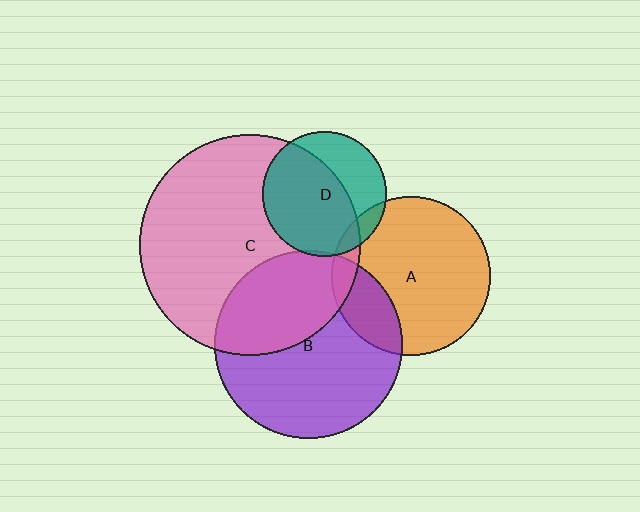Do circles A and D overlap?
Yes.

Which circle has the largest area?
Circle C (pink).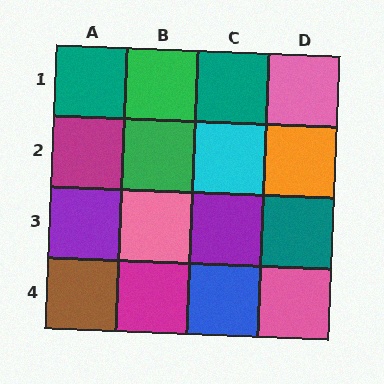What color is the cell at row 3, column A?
Purple.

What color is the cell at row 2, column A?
Magenta.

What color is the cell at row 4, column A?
Brown.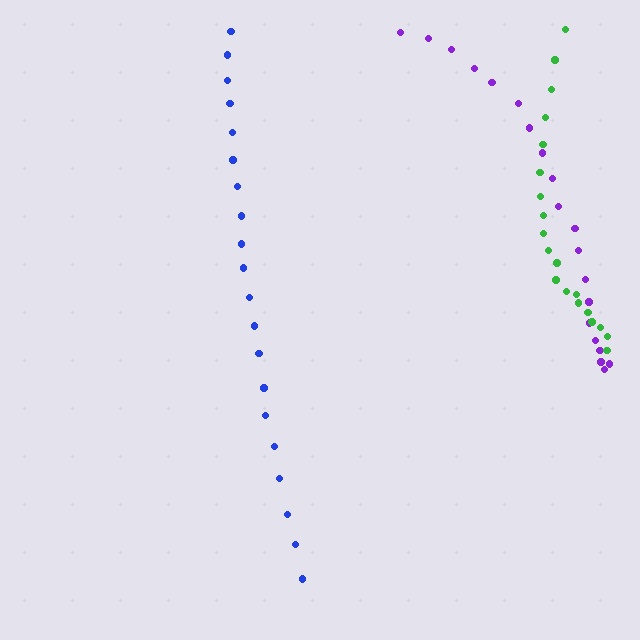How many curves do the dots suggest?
There are 3 distinct paths.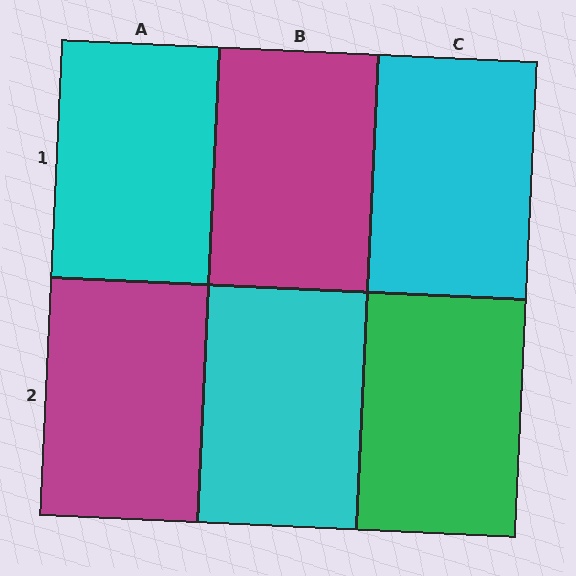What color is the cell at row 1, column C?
Cyan.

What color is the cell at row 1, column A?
Cyan.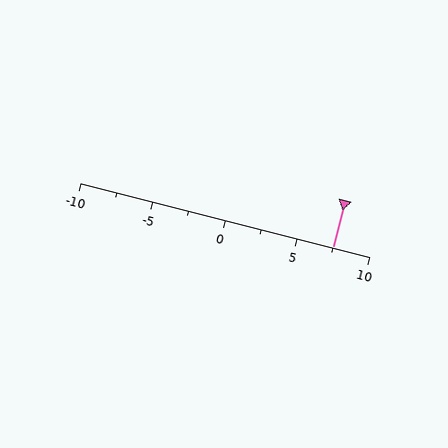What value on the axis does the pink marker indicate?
The marker indicates approximately 7.5.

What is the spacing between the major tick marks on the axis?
The major ticks are spaced 5 apart.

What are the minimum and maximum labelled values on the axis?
The axis runs from -10 to 10.